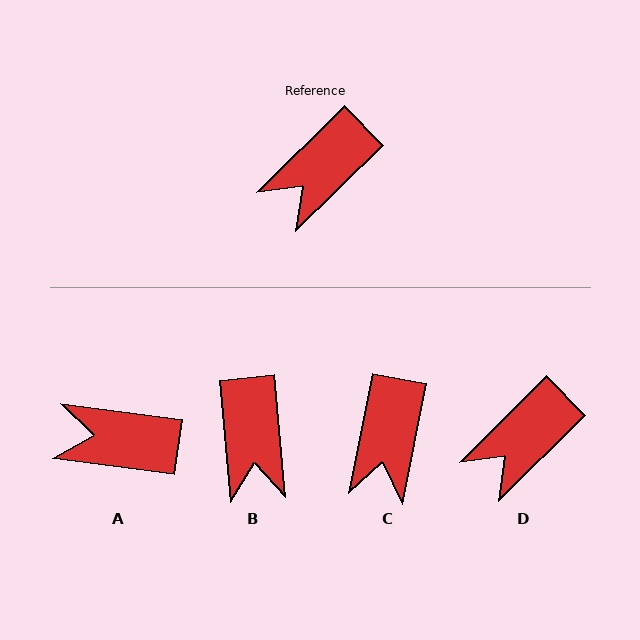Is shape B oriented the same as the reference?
No, it is off by about 51 degrees.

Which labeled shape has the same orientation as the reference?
D.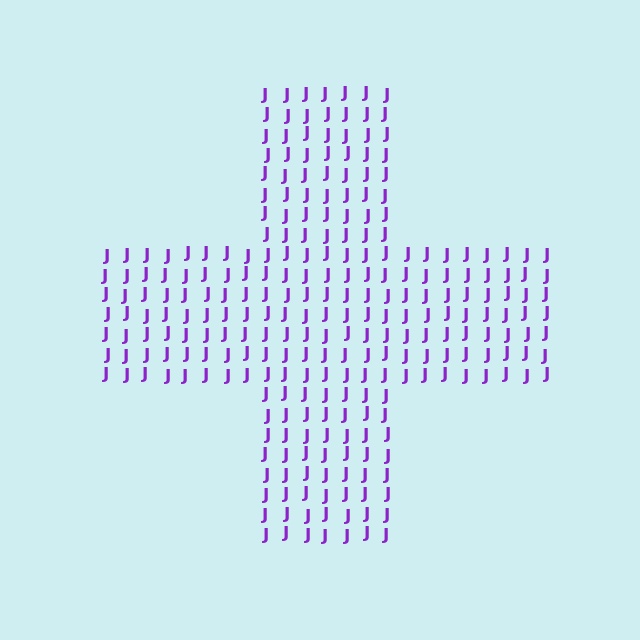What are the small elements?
The small elements are letter J's.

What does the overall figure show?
The overall figure shows a cross.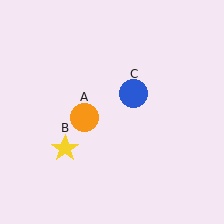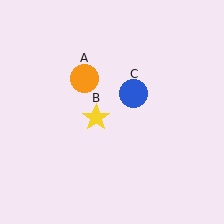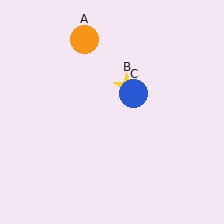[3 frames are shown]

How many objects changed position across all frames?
2 objects changed position: orange circle (object A), yellow star (object B).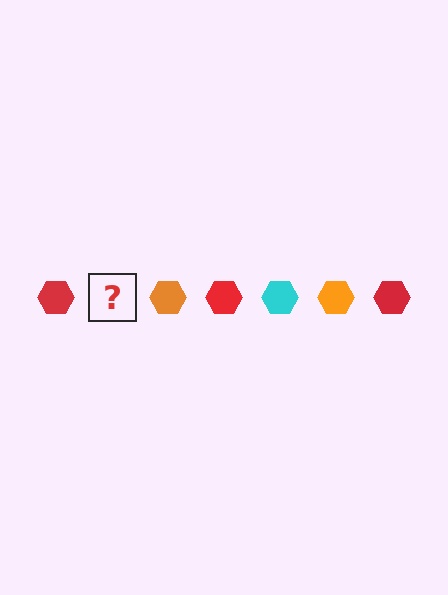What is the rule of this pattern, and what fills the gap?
The rule is that the pattern cycles through red, cyan, orange hexagons. The gap should be filled with a cyan hexagon.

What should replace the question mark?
The question mark should be replaced with a cyan hexagon.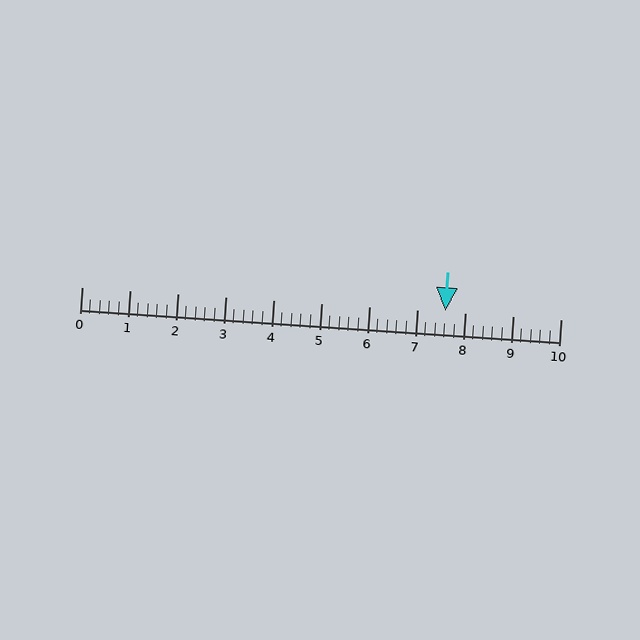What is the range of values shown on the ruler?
The ruler shows values from 0 to 10.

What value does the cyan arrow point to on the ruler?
The cyan arrow points to approximately 7.6.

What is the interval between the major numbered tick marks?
The major tick marks are spaced 1 units apart.